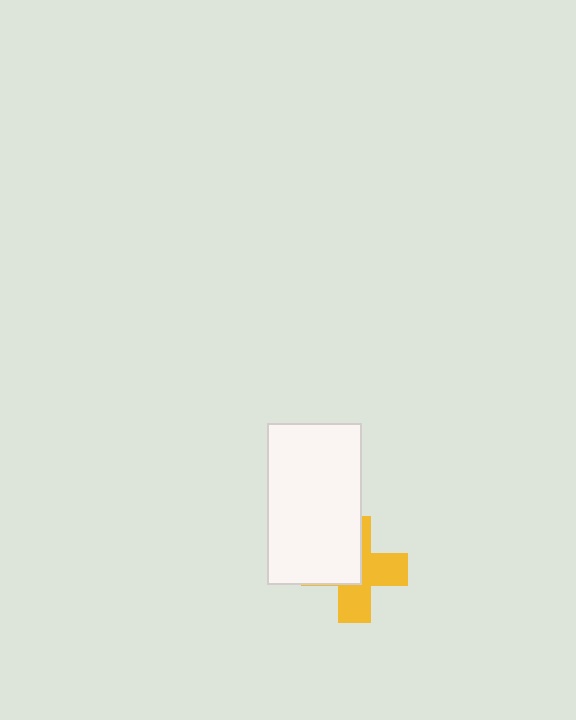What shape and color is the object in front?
The object in front is a white rectangle.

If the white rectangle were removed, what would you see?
You would see the complete yellow cross.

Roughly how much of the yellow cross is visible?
About half of it is visible (roughly 53%).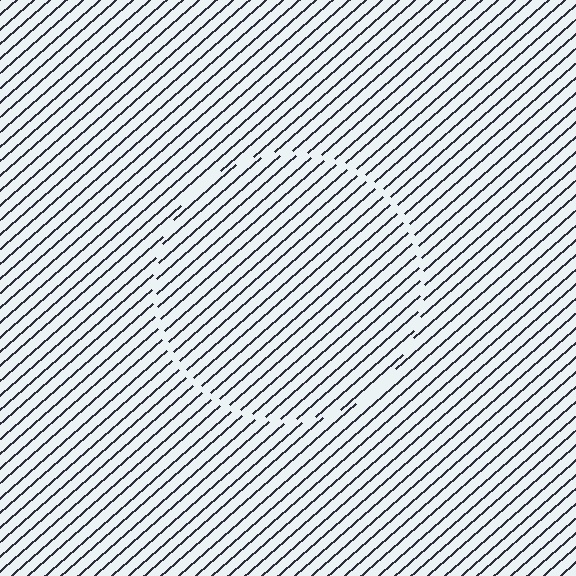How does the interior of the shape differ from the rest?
The interior of the shape contains the same grating, shifted by half a period — the contour is defined by the phase discontinuity where line-ends from the inner and outer gratings abut.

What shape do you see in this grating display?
An illusory circle. The interior of the shape contains the same grating, shifted by half a period — the contour is defined by the phase discontinuity where line-ends from the inner and outer gratings abut.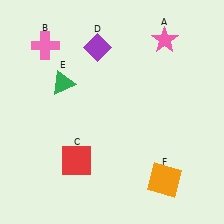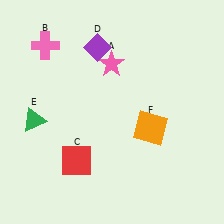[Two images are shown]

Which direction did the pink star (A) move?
The pink star (A) moved left.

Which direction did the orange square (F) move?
The orange square (F) moved up.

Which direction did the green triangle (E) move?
The green triangle (E) moved down.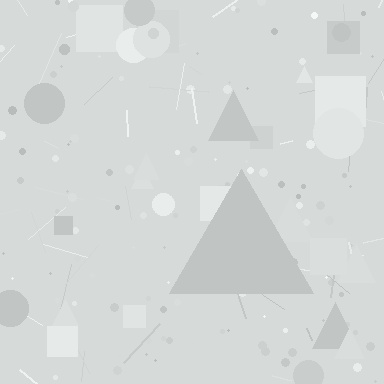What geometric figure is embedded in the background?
A triangle is embedded in the background.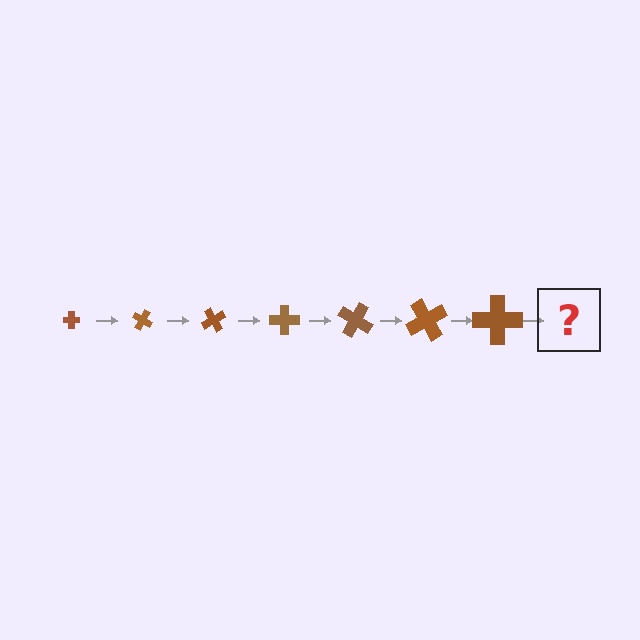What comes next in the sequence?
The next element should be a cross, larger than the previous one and rotated 210 degrees from the start.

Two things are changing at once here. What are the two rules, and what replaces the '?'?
The two rules are that the cross grows larger each step and it rotates 30 degrees each step. The '?' should be a cross, larger than the previous one and rotated 210 degrees from the start.